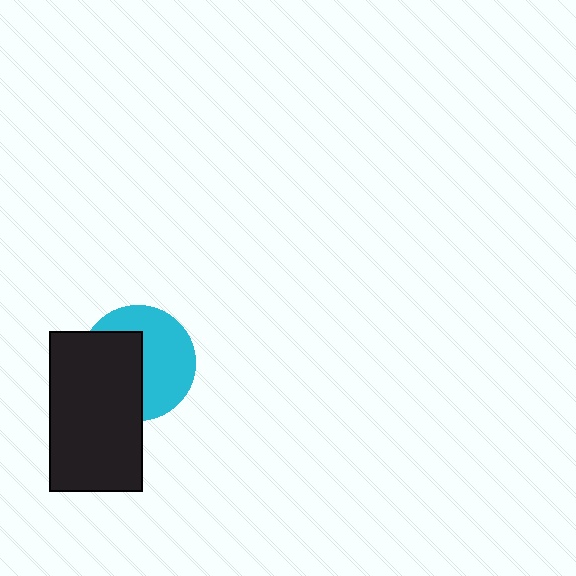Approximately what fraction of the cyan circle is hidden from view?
Roughly 46% of the cyan circle is hidden behind the black rectangle.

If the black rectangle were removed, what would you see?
You would see the complete cyan circle.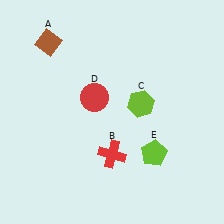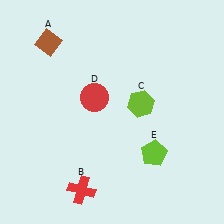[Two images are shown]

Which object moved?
The red cross (B) moved down.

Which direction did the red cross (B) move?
The red cross (B) moved down.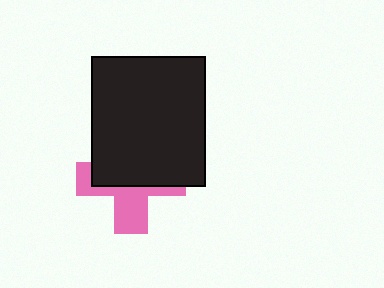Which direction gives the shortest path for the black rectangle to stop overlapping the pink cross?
Moving up gives the shortest separation.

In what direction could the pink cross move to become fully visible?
The pink cross could move down. That would shift it out from behind the black rectangle entirely.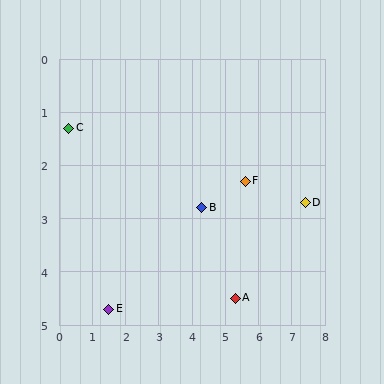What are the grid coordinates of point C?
Point C is at approximately (0.3, 1.3).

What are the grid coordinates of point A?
Point A is at approximately (5.3, 4.5).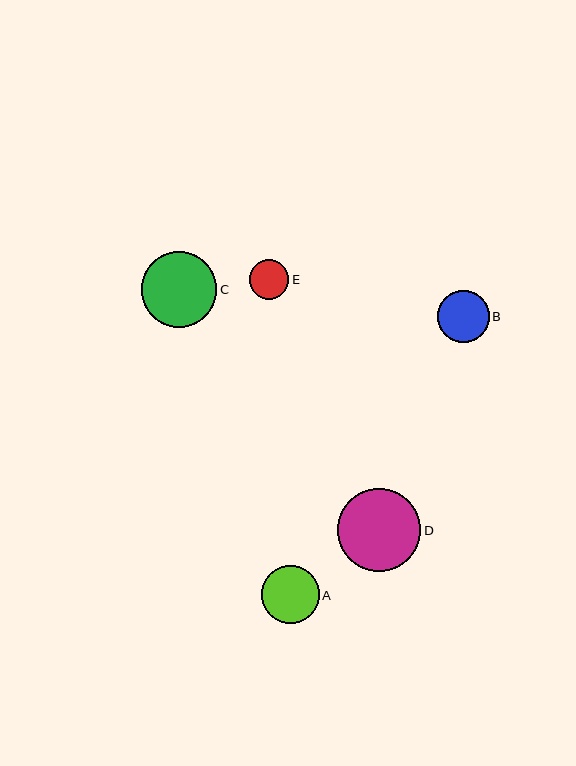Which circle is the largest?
Circle D is the largest with a size of approximately 83 pixels.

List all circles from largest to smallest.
From largest to smallest: D, C, A, B, E.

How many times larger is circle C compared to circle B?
Circle C is approximately 1.5 times the size of circle B.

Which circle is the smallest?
Circle E is the smallest with a size of approximately 40 pixels.